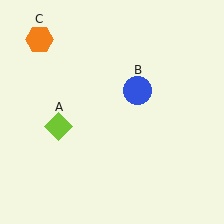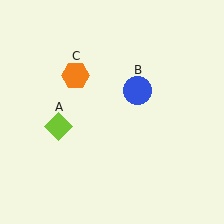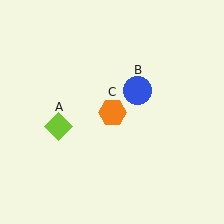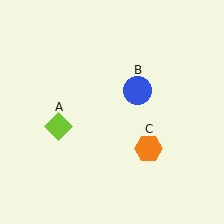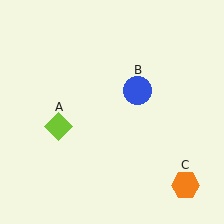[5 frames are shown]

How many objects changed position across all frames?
1 object changed position: orange hexagon (object C).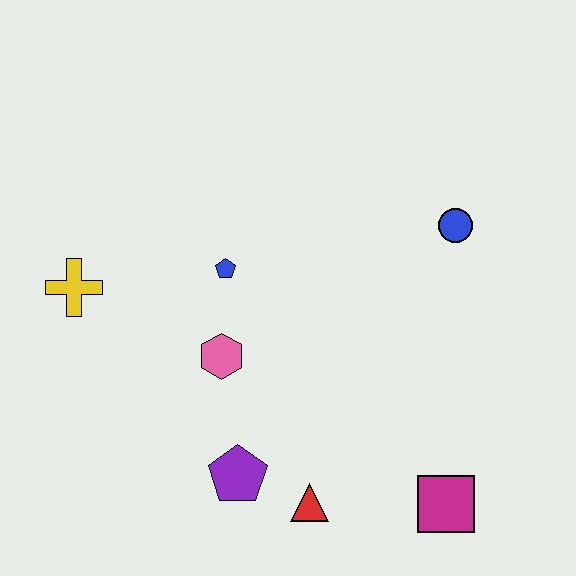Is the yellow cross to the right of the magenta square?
No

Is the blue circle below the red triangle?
No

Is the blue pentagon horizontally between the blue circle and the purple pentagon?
No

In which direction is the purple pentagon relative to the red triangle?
The purple pentagon is to the left of the red triangle.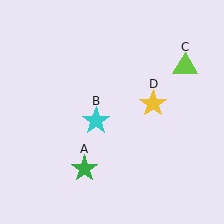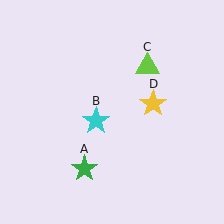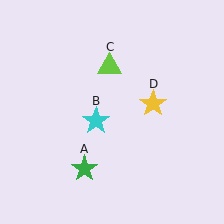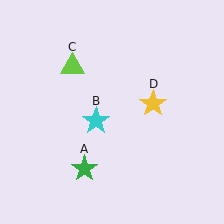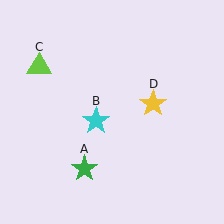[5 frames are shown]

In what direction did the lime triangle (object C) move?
The lime triangle (object C) moved left.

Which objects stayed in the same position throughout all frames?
Green star (object A) and cyan star (object B) and yellow star (object D) remained stationary.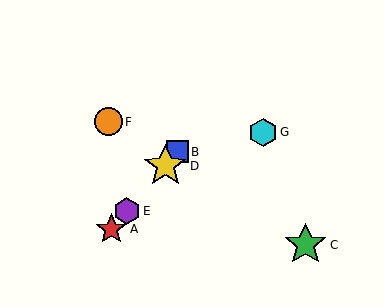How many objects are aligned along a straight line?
4 objects (A, B, D, E) are aligned along a straight line.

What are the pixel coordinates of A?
Object A is at (111, 229).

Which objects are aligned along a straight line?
Objects A, B, D, E are aligned along a straight line.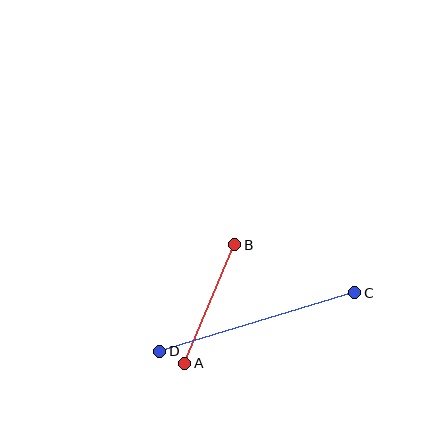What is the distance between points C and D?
The distance is approximately 204 pixels.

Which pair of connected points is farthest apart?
Points C and D are farthest apart.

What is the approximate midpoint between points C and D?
The midpoint is at approximately (257, 322) pixels.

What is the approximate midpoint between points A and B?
The midpoint is at approximately (210, 304) pixels.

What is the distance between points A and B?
The distance is approximately 129 pixels.